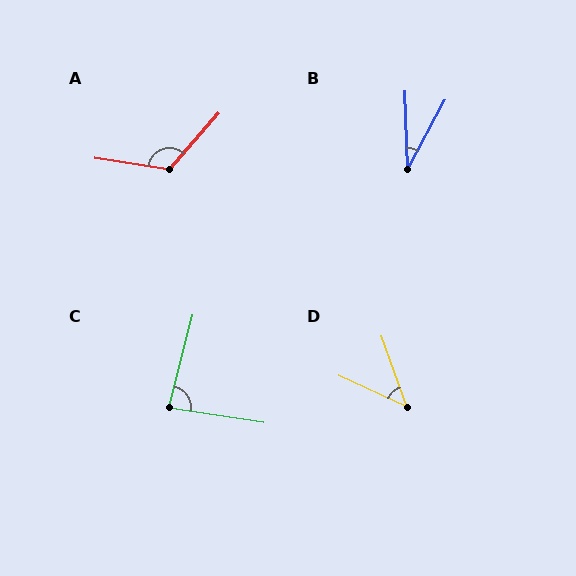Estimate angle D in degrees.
Approximately 45 degrees.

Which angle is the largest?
A, at approximately 122 degrees.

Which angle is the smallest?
B, at approximately 31 degrees.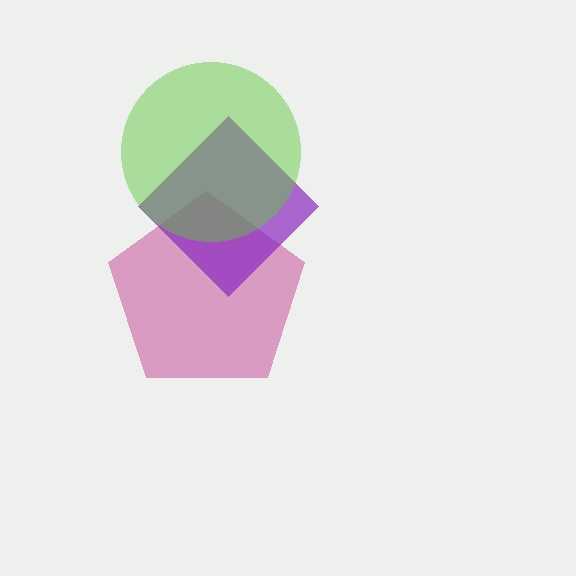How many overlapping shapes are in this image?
There are 3 overlapping shapes in the image.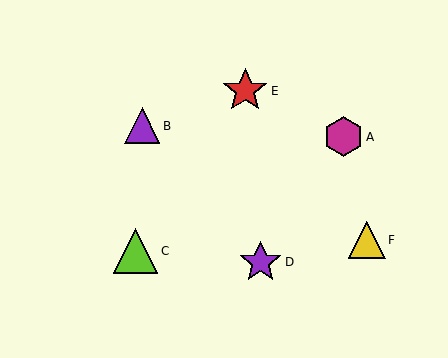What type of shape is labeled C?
Shape C is a lime triangle.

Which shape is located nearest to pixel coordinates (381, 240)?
The yellow triangle (labeled F) at (367, 240) is nearest to that location.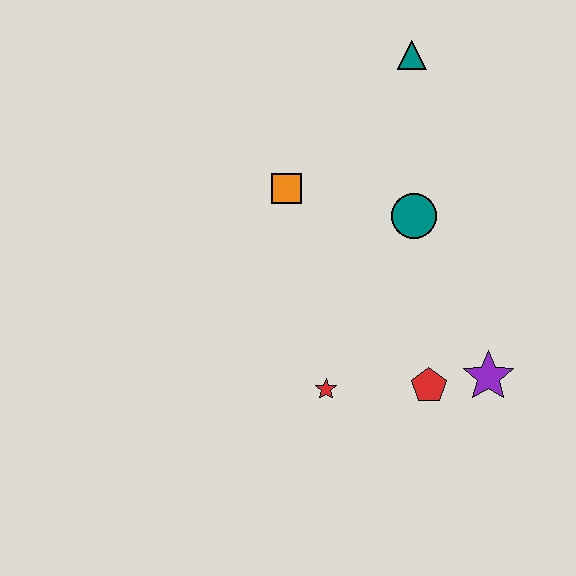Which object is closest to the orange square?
The teal circle is closest to the orange square.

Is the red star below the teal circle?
Yes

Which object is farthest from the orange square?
The purple star is farthest from the orange square.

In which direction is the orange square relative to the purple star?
The orange square is to the left of the purple star.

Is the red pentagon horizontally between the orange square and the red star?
No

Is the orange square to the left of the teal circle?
Yes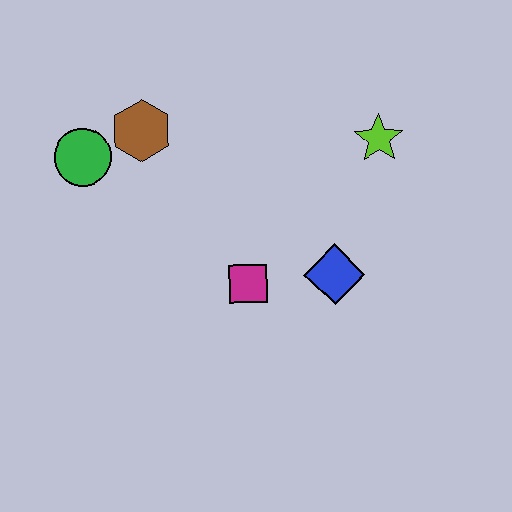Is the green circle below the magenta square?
No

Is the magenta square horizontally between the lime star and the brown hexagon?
Yes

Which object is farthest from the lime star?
The green circle is farthest from the lime star.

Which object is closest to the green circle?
The brown hexagon is closest to the green circle.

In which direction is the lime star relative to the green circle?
The lime star is to the right of the green circle.